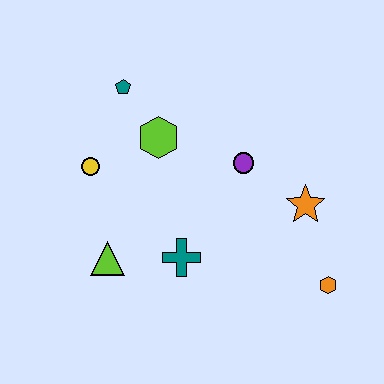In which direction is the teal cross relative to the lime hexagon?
The teal cross is below the lime hexagon.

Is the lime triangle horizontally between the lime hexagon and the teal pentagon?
No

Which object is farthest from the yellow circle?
The orange hexagon is farthest from the yellow circle.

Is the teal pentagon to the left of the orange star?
Yes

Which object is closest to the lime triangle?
The teal cross is closest to the lime triangle.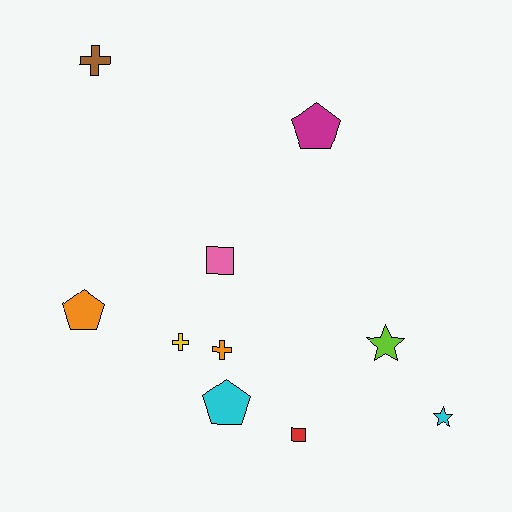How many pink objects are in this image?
There is 1 pink object.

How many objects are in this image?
There are 10 objects.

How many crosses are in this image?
There are 3 crosses.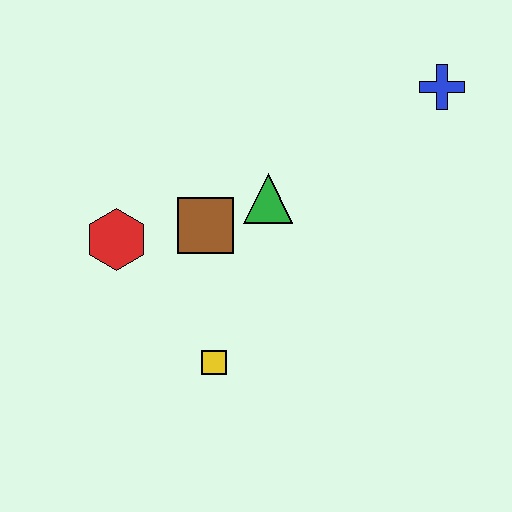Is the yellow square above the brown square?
No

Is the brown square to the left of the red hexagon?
No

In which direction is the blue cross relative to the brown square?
The blue cross is to the right of the brown square.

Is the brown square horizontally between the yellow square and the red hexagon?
Yes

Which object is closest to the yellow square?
The brown square is closest to the yellow square.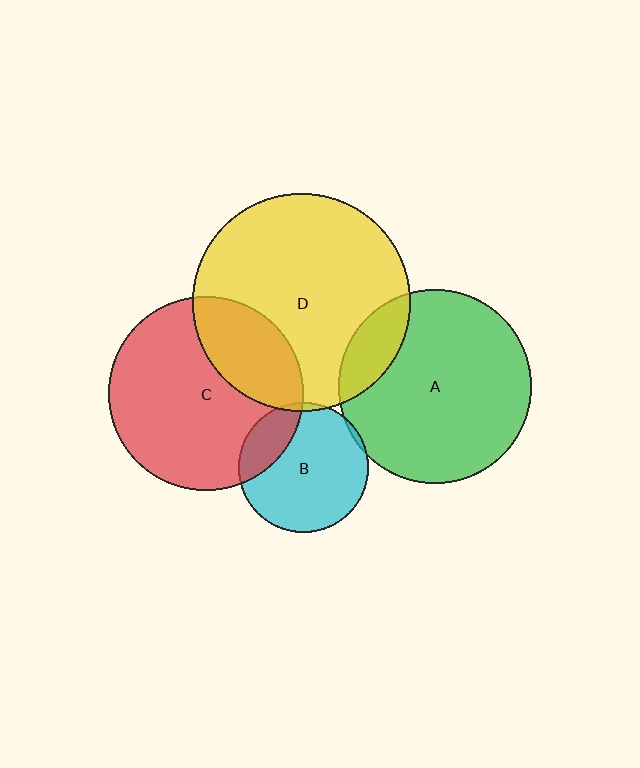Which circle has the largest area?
Circle D (yellow).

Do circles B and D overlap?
Yes.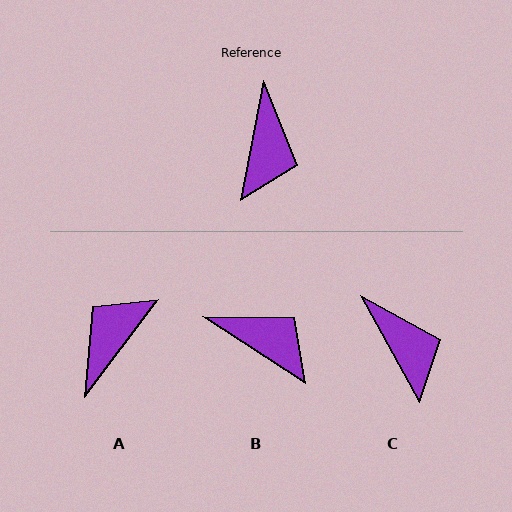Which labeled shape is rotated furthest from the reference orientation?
A, about 153 degrees away.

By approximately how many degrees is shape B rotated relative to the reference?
Approximately 68 degrees counter-clockwise.